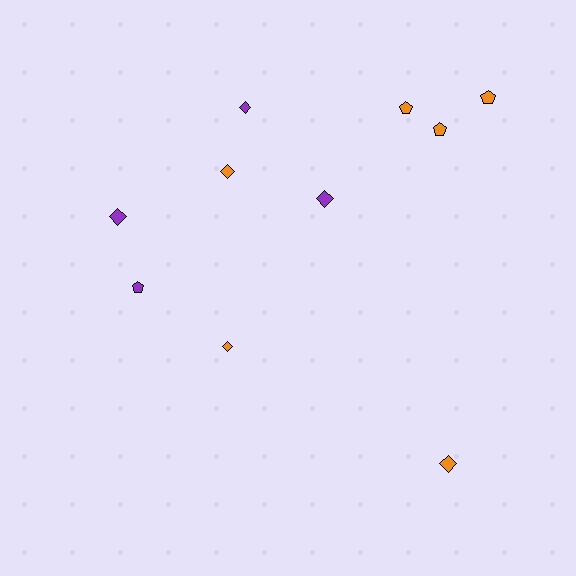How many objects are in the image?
There are 10 objects.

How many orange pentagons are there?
There are 3 orange pentagons.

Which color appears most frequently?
Orange, with 6 objects.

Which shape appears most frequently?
Diamond, with 6 objects.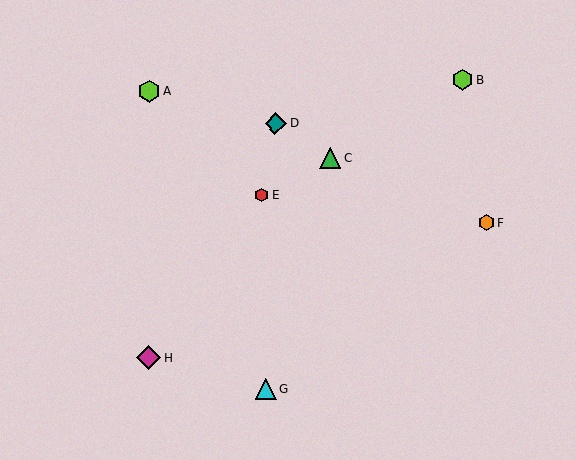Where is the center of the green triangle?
The center of the green triangle is at (331, 158).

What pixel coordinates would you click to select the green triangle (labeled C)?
Click at (331, 158) to select the green triangle C.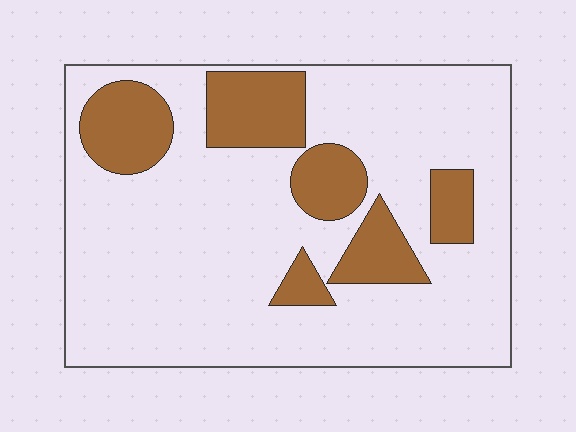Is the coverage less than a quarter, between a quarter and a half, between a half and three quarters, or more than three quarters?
Less than a quarter.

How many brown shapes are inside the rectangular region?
6.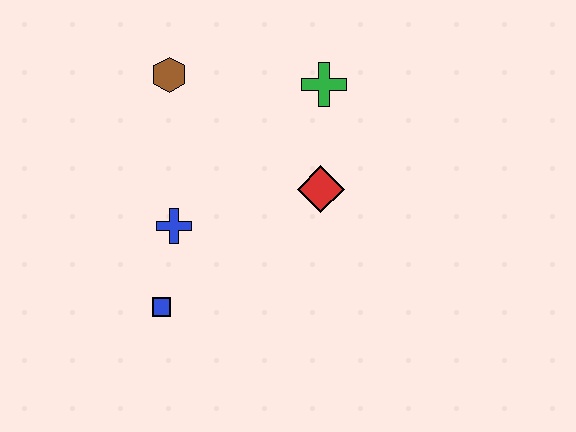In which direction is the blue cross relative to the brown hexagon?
The blue cross is below the brown hexagon.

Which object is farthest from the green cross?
The blue square is farthest from the green cross.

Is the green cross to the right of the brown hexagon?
Yes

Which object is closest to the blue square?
The blue cross is closest to the blue square.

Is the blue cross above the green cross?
No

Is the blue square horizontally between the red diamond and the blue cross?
No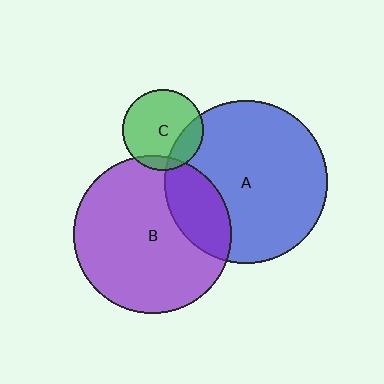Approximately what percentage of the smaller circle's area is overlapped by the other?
Approximately 10%.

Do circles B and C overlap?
Yes.